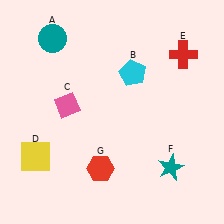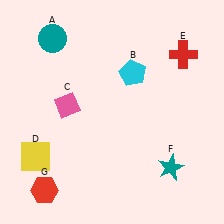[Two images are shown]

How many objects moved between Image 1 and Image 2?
1 object moved between the two images.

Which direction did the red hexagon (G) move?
The red hexagon (G) moved left.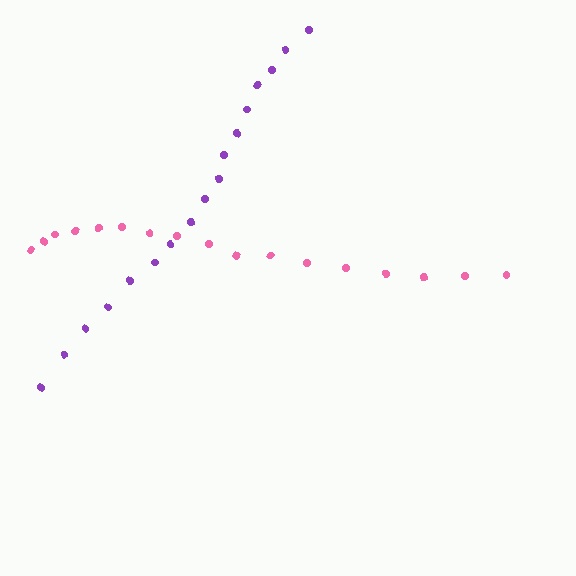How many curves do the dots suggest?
There are 2 distinct paths.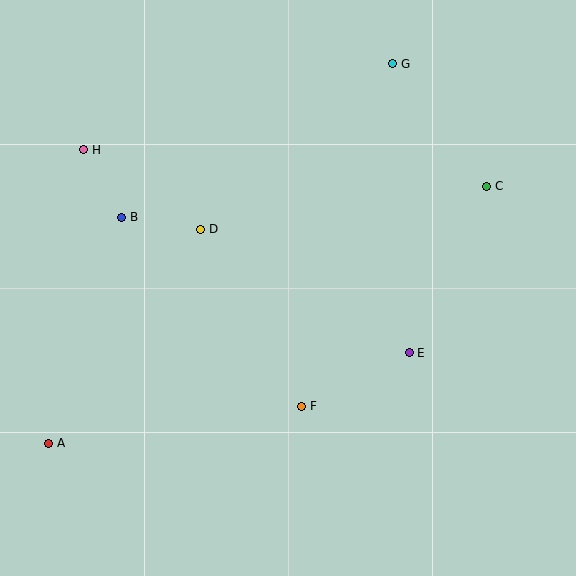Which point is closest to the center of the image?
Point D at (201, 229) is closest to the center.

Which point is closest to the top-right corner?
Point G is closest to the top-right corner.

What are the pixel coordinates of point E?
Point E is at (409, 353).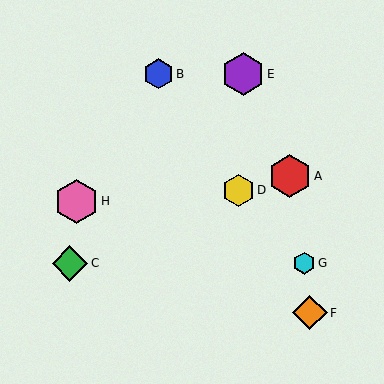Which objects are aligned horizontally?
Objects C, G are aligned horizontally.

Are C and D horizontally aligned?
No, C is at y≈263 and D is at y≈190.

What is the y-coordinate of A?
Object A is at y≈176.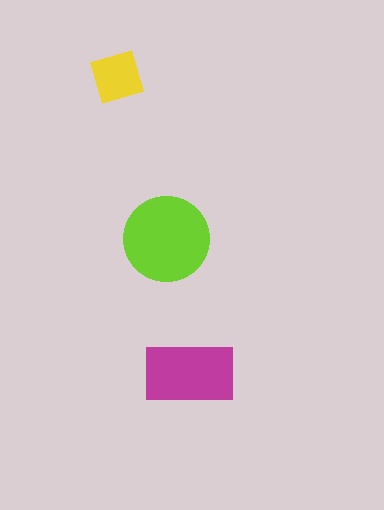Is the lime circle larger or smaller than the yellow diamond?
Larger.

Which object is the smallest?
The yellow diamond.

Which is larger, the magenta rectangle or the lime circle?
The lime circle.